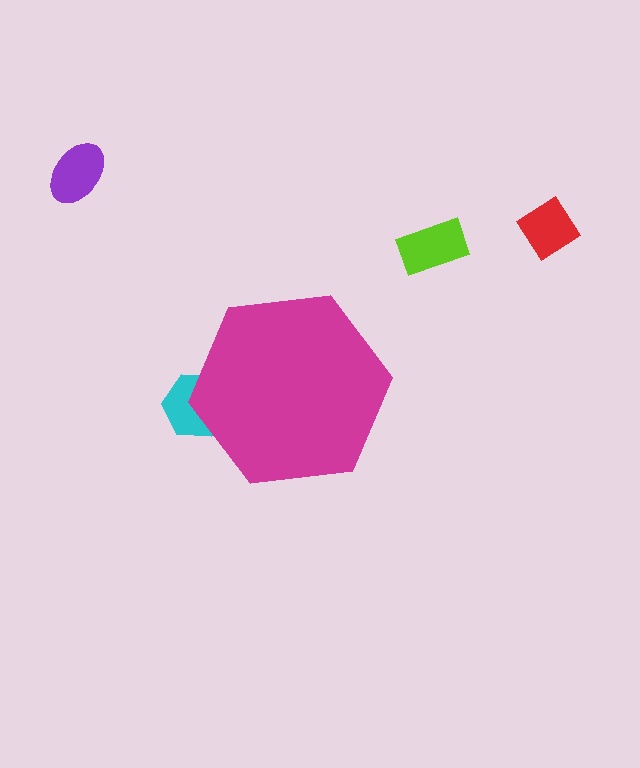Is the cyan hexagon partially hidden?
Yes, the cyan hexagon is partially hidden behind the magenta hexagon.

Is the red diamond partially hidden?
No, the red diamond is fully visible.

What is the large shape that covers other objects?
A magenta hexagon.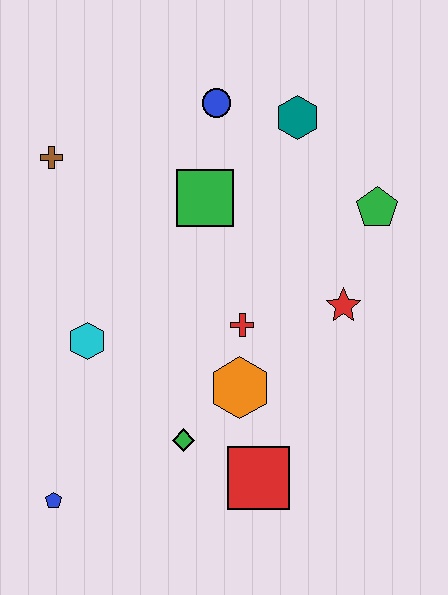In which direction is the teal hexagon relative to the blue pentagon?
The teal hexagon is above the blue pentagon.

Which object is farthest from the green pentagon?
The blue pentagon is farthest from the green pentagon.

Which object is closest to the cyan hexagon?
The green diamond is closest to the cyan hexagon.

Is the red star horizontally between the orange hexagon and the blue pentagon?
No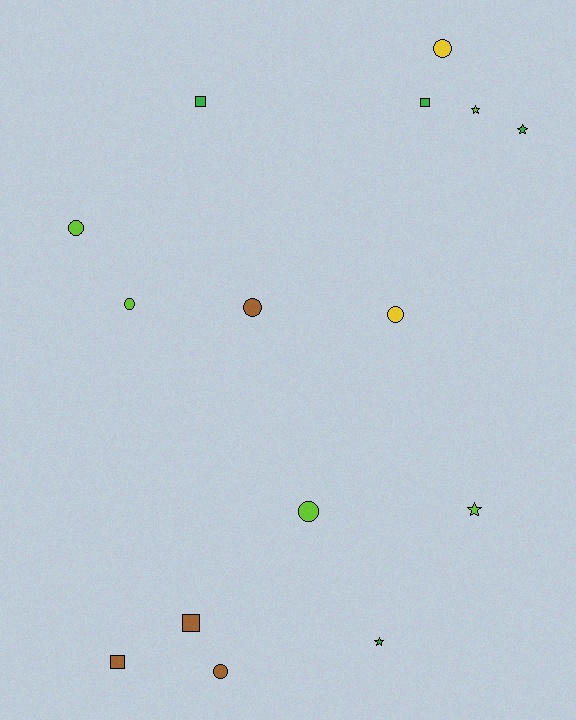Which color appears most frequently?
Lime, with 5 objects.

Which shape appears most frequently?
Circle, with 7 objects.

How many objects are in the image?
There are 15 objects.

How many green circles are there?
There are no green circles.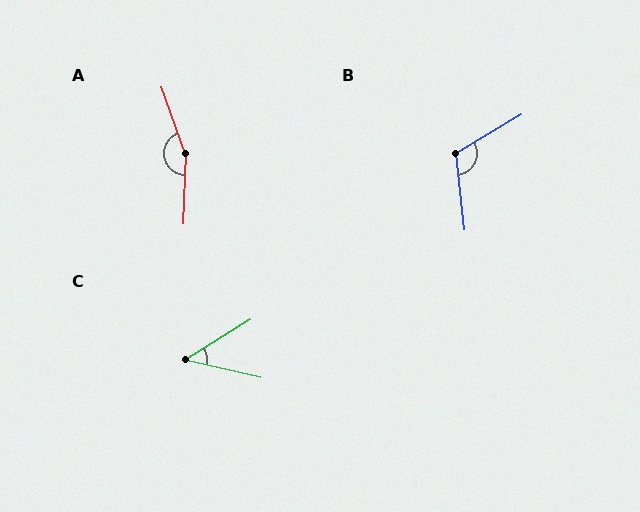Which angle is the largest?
A, at approximately 158 degrees.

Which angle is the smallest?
C, at approximately 44 degrees.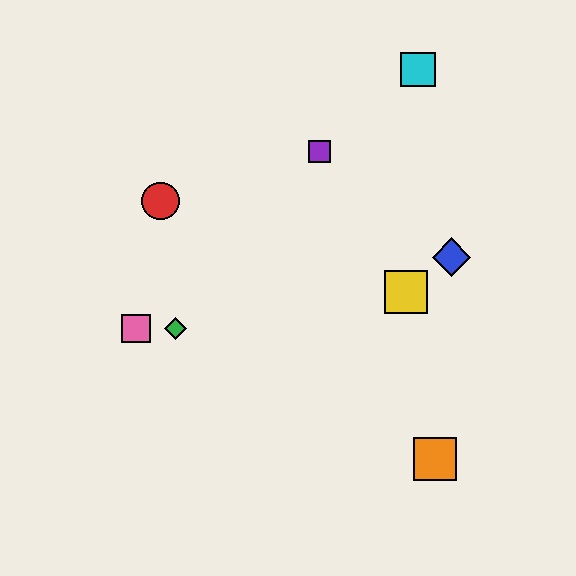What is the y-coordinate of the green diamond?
The green diamond is at y≈329.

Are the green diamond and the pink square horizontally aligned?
Yes, both are at y≈329.